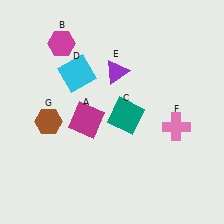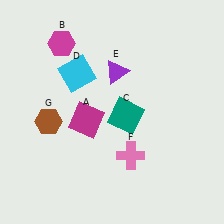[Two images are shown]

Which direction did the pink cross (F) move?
The pink cross (F) moved left.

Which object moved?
The pink cross (F) moved left.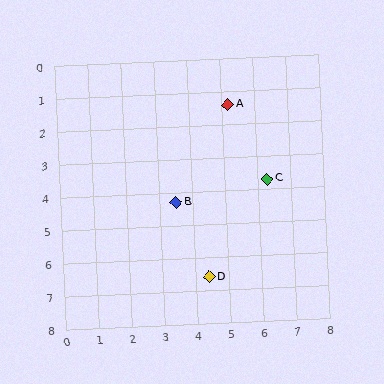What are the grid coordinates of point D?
Point D is at approximately (4.4, 6.6).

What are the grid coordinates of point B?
Point B is at approximately (3.5, 4.3).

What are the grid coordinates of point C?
Point C is at approximately (6.3, 3.7).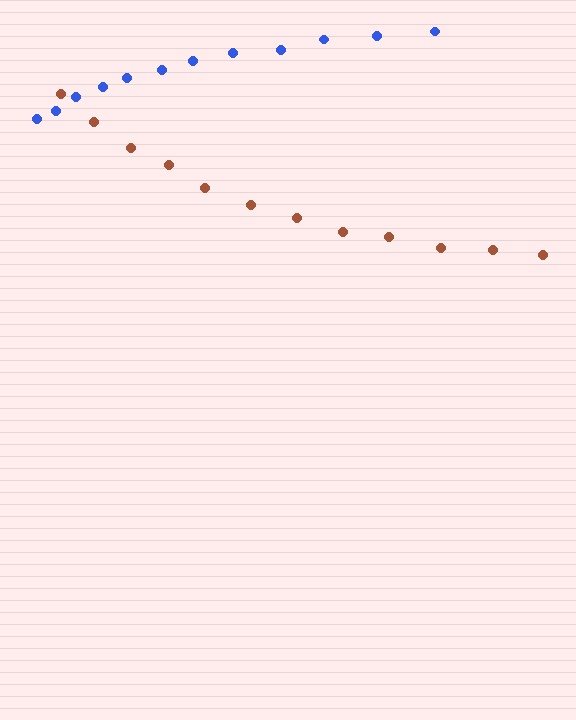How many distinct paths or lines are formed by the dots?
There are 2 distinct paths.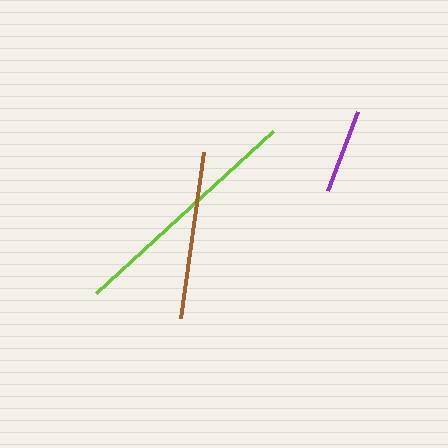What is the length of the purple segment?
The purple segment is approximately 84 pixels long.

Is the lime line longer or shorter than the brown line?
The lime line is longer than the brown line.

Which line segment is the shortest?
The purple line is the shortest at approximately 84 pixels.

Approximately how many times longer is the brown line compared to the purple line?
The brown line is approximately 2.0 times the length of the purple line.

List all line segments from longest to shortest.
From longest to shortest: lime, brown, purple.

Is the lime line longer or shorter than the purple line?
The lime line is longer than the purple line.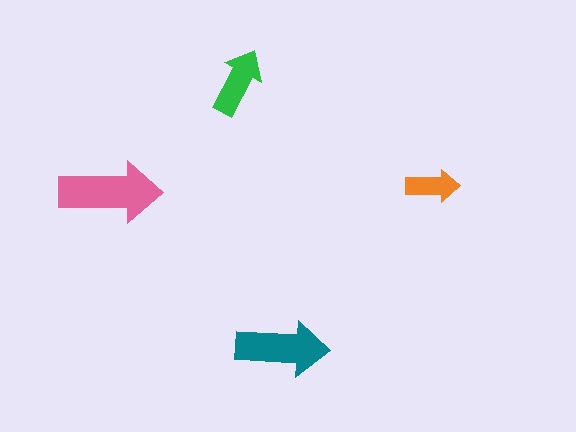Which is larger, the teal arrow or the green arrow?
The teal one.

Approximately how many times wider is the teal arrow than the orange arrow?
About 1.5 times wider.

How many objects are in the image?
There are 4 objects in the image.